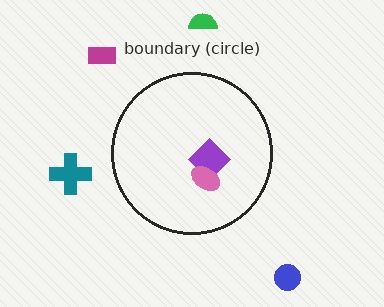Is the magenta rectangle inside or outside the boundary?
Outside.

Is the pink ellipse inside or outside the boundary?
Inside.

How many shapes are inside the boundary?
2 inside, 4 outside.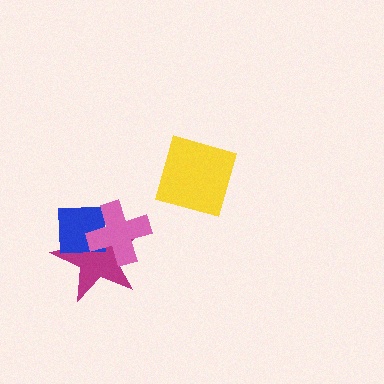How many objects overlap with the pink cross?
2 objects overlap with the pink cross.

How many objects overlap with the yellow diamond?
0 objects overlap with the yellow diamond.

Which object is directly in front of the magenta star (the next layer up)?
The blue square is directly in front of the magenta star.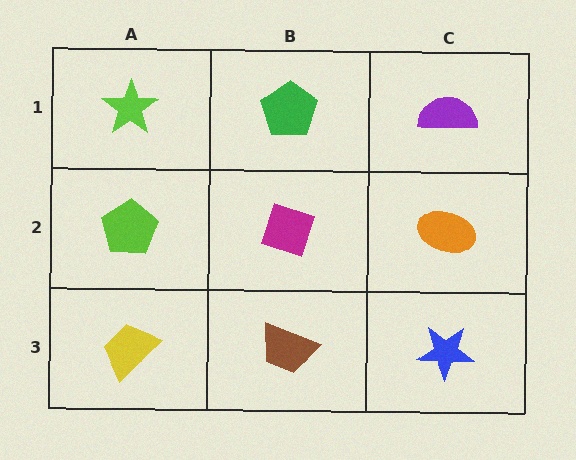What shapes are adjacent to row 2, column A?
A lime star (row 1, column A), a yellow trapezoid (row 3, column A), a magenta diamond (row 2, column B).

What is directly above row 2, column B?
A green pentagon.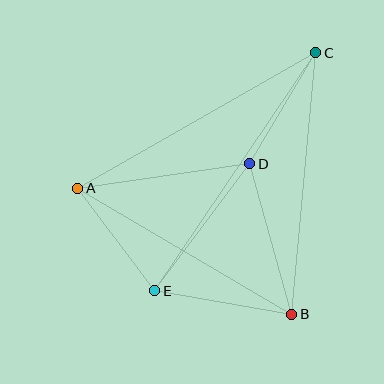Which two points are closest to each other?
Points A and E are closest to each other.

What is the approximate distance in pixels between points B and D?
The distance between B and D is approximately 156 pixels.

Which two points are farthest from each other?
Points C and E are farthest from each other.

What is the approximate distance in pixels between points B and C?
The distance between B and C is approximately 262 pixels.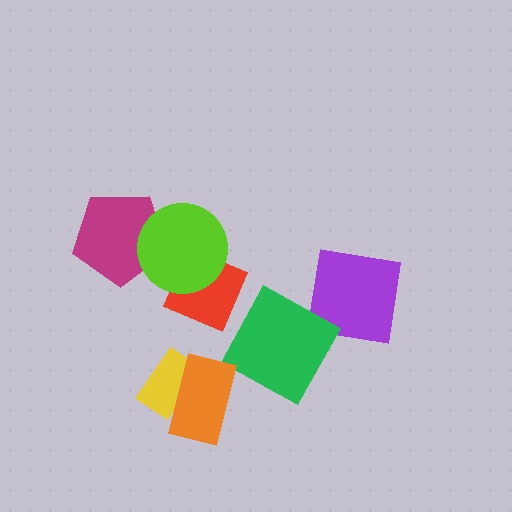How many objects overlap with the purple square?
0 objects overlap with the purple square.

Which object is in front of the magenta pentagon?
The lime circle is in front of the magenta pentagon.